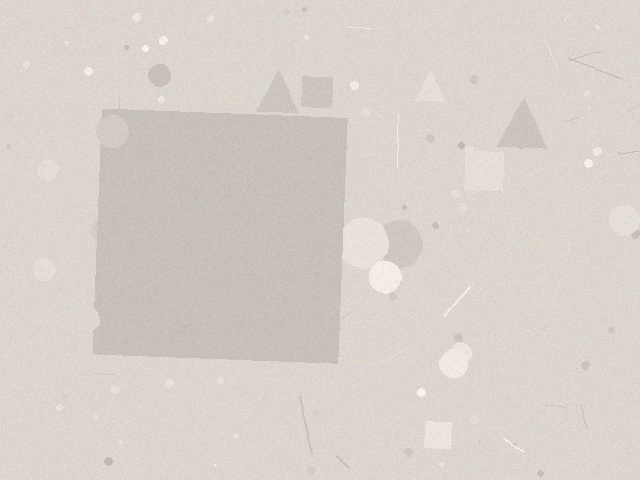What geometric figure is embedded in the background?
A square is embedded in the background.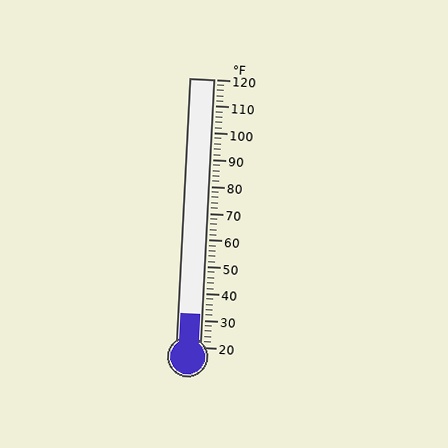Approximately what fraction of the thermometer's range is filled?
The thermometer is filled to approximately 10% of its range.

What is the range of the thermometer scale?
The thermometer scale ranges from 20°F to 120°F.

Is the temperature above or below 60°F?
The temperature is below 60°F.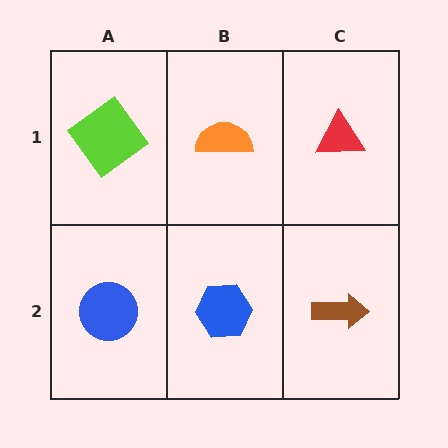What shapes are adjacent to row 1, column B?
A blue hexagon (row 2, column B), a lime diamond (row 1, column A), a red triangle (row 1, column C).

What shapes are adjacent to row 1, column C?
A brown arrow (row 2, column C), an orange semicircle (row 1, column B).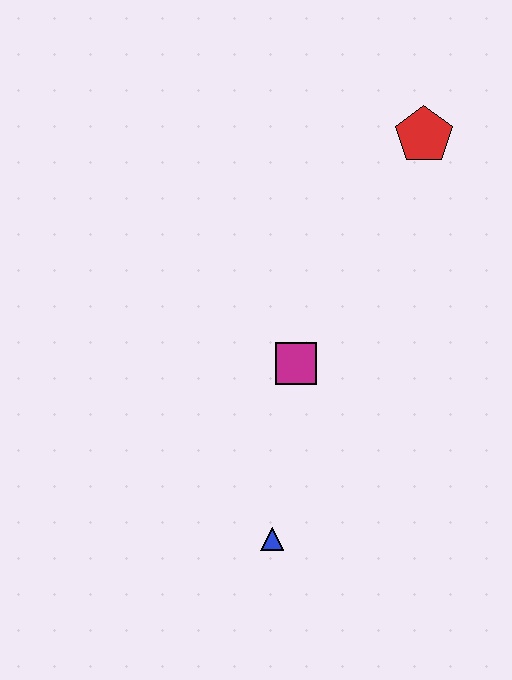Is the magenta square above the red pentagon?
No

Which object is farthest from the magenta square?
The red pentagon is farthest from the magenta square.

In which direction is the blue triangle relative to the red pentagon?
The blue triangle is below the red pentagon.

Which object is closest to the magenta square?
The blue triangle is closest to the magenta square.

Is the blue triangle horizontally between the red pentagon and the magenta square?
No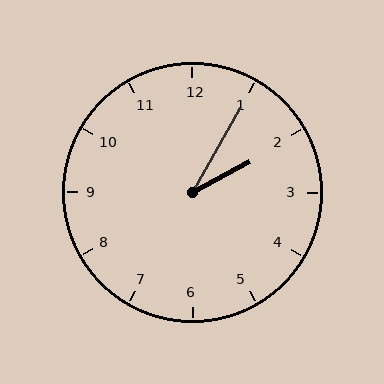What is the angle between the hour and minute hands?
Approximately 32 degrees.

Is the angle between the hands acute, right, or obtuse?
It is acute.